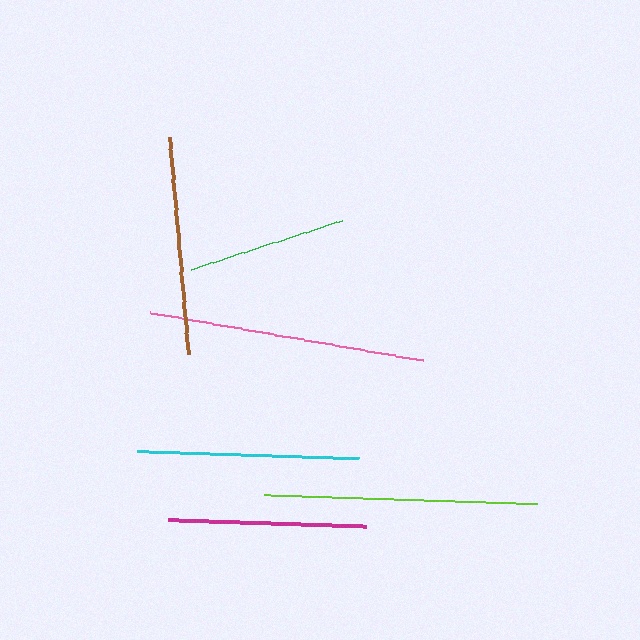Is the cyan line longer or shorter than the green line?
The cyan line is longer than the green line.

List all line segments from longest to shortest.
From longest to shortest: pink, lime, cyan, brown, magenta, green.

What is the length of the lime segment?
The lime segment is approximately 273 pixels long.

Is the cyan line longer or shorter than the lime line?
The lime line is longer than the cyan line.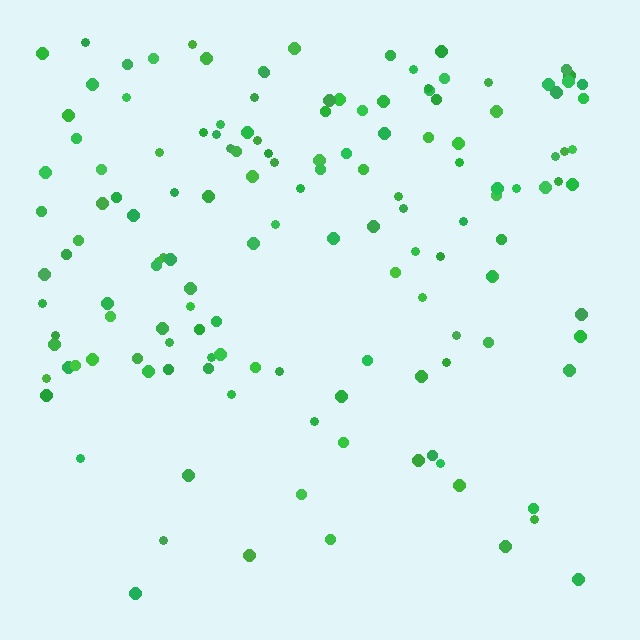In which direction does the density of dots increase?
From bottom to top, with the top side densest.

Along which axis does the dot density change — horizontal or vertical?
Vertical.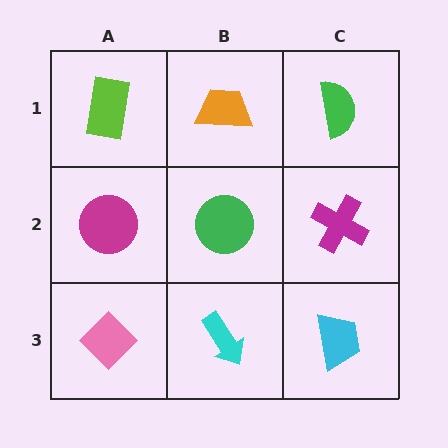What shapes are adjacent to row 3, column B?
A green circle (row 2, column B), a pink diamond (row 3, column A), a cyan trapezoid (row 3, column C).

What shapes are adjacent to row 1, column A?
A magenta circle (row 2, column A), an orange trapezoid (row 1, column B).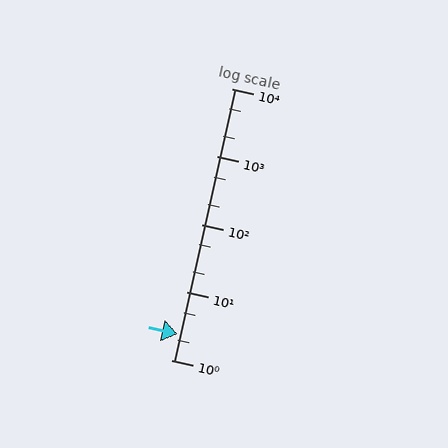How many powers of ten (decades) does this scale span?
The scale spans 4 decades, from 1 to 10000.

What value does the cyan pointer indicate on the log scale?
The pointer indicates approximately 2.4.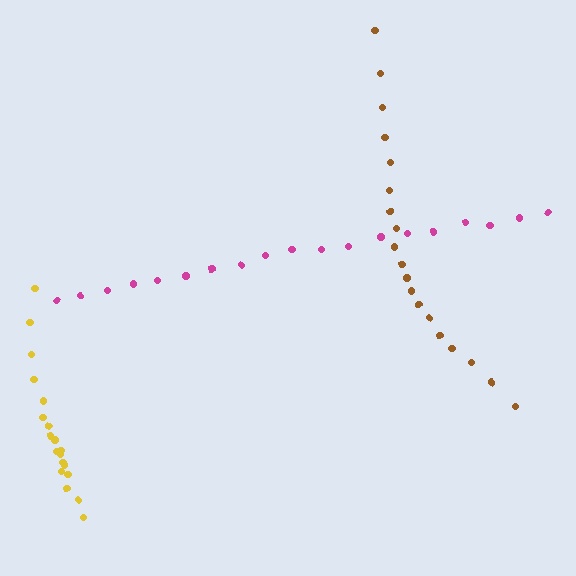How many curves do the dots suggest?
There are 3 distinct paths.